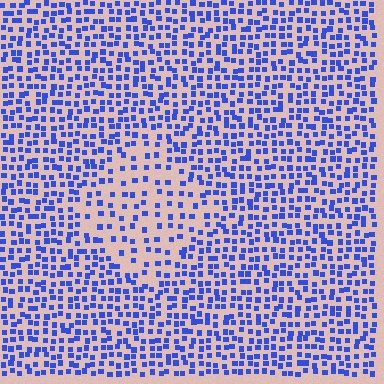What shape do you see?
I see a diamond.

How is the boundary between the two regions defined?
The boundary is defined by a change in element density (approximately 2.0x ratio). All elements are the same color, size, and shape.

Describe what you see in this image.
The image contains small blue elements arranged at two different densities. A diamond-shaped region is visible where the elements are less densely packed than the surrounding area.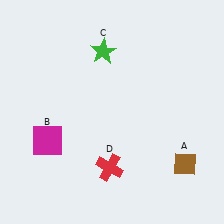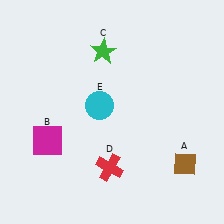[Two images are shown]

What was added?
A cyan circle (E) was added in Image 2.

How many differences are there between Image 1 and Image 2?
There is 1 difference between the two images.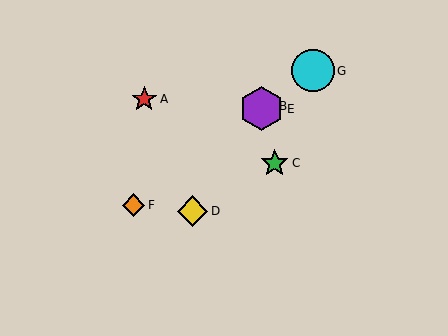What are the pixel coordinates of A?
Object A is at (144, 99).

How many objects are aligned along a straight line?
4 objects (B, E, F, G) are aligned along a straight line.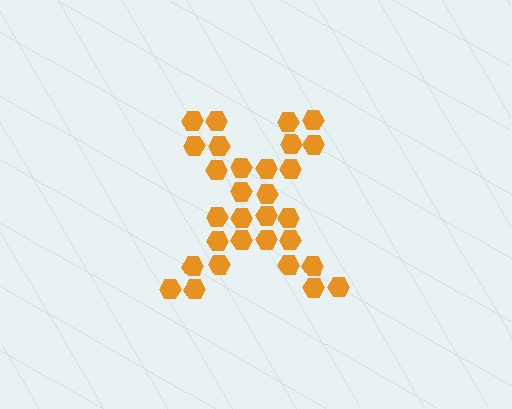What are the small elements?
The small elements are hexagons.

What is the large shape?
The large shape is the letter X.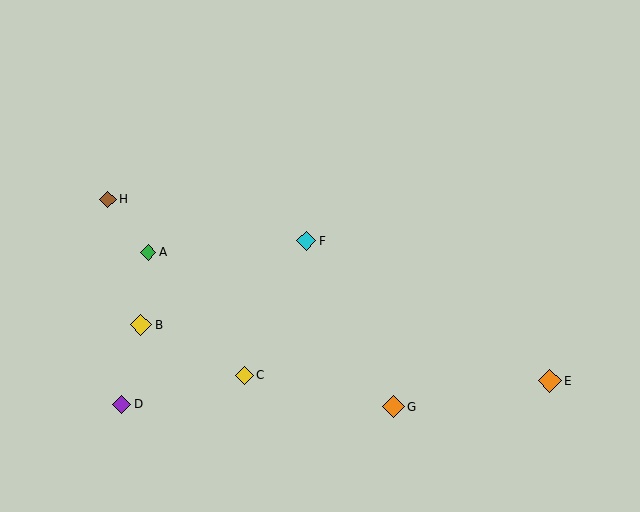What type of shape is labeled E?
Shape E is an orange diamond.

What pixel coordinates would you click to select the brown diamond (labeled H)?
Click at (108, 199) to select the brown diamond H.